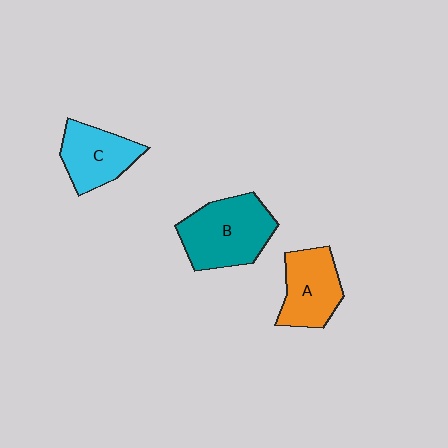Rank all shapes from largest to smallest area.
From largest to smallest: B (teal), A (orange), C (cyan).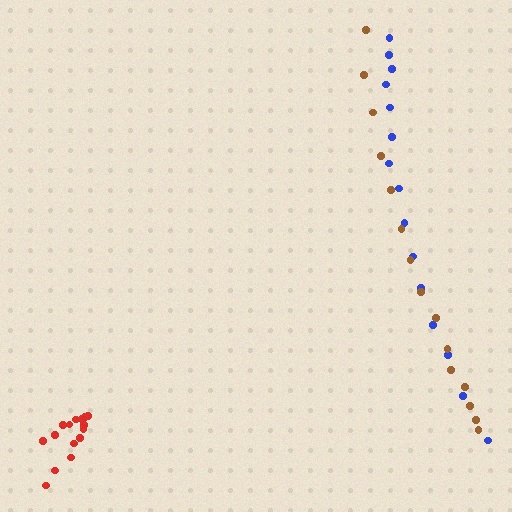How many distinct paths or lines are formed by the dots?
There are 3 distinct paths.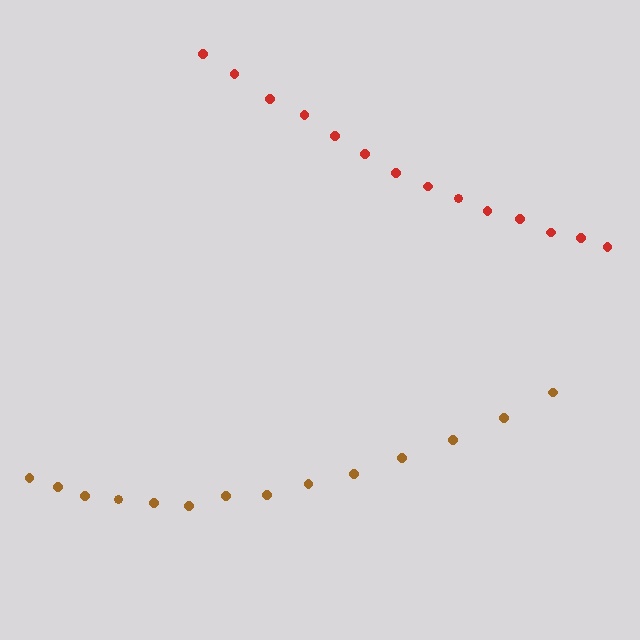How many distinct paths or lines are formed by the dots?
There are 2 distinct paths.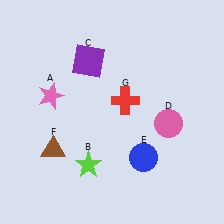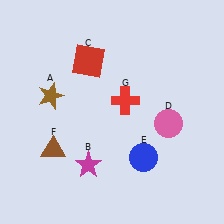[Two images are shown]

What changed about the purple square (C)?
In Image 1, C is purple. In Image 2, it changed to red.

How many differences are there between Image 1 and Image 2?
There are 3 differences between the two images.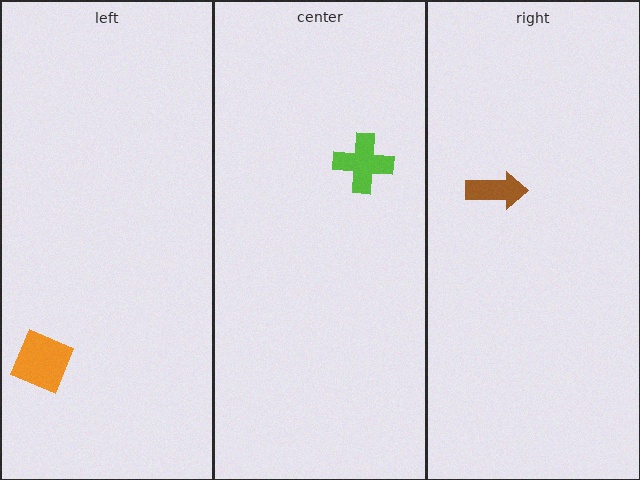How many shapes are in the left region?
1.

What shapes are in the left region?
The orange diamond.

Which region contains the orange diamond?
The left region.